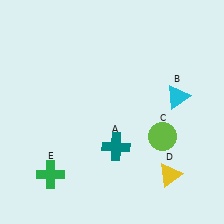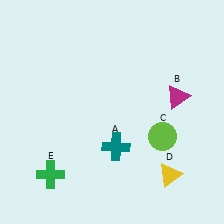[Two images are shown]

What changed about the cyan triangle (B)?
In Image 1, B is cyan. In Image 2, it changed to magenta.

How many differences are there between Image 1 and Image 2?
There is 1 difference between the two images.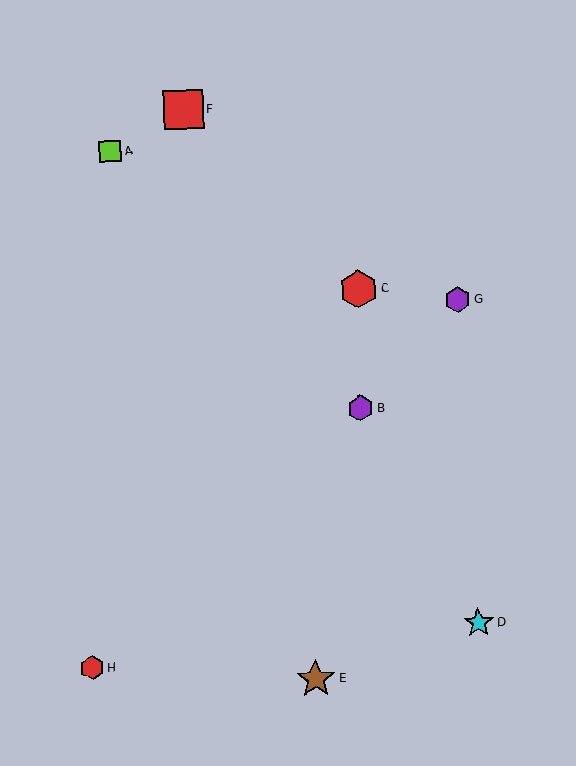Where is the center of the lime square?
The center of the lime square is at (110, 151).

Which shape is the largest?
The red square (labeled F) is the largest.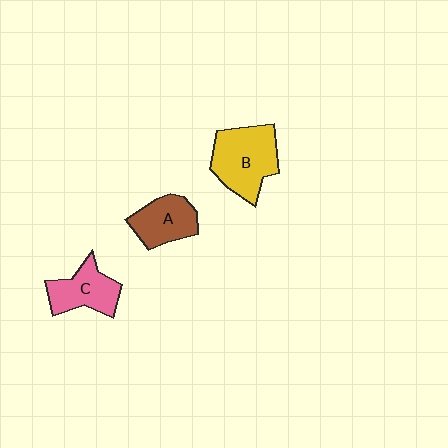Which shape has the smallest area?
Shape A (brown).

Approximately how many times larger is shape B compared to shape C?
Approximately 1.4 times.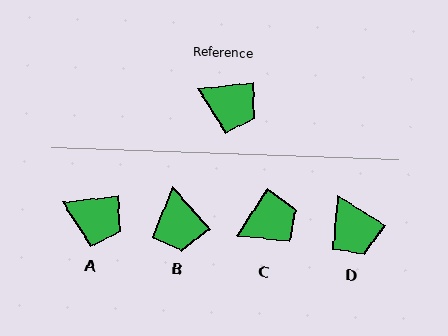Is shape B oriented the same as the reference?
No, it is off by about 54 degrees.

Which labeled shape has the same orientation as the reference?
A.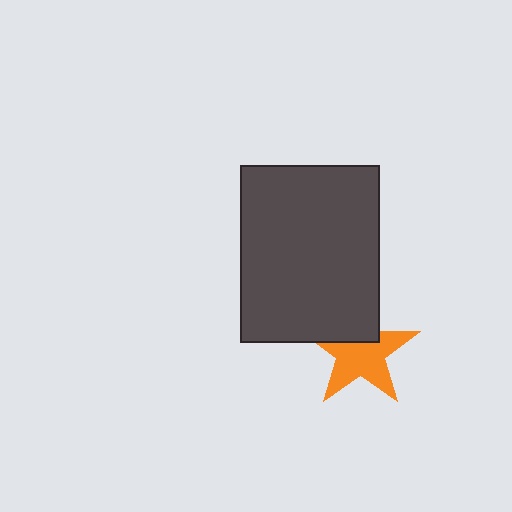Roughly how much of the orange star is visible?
Most of it is visible (roughly 67%).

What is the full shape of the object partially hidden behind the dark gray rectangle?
The partially hidden object is an orange star.